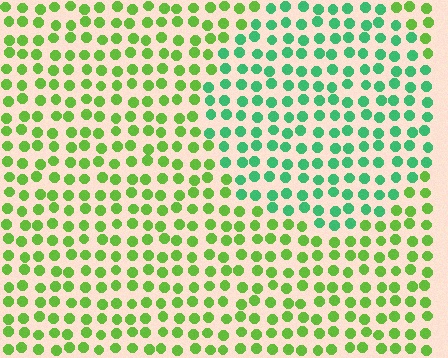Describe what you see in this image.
The image is filled with small lime elements in a uniform arrangement. A circle-shaped region is visible where the elements are tinted to a slightly different hue, forming a subtle color boundary.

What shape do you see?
I see a circle.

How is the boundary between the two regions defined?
The boundary is defined purely by a slight shift in hue (about 43 degrees). Spacing, size, and orientation are identical on both sides.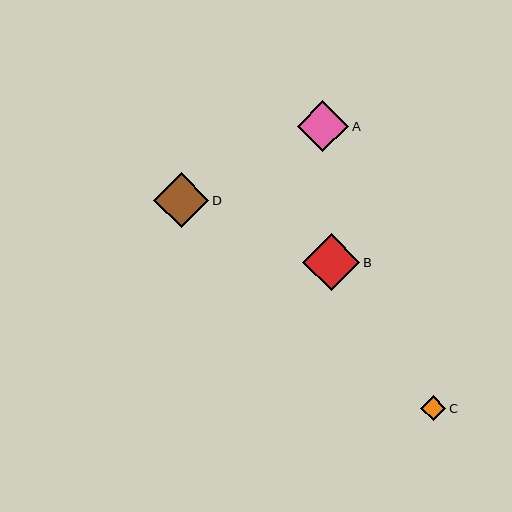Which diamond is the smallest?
Diamond C is the smallest with a size of approximately 25 pixels.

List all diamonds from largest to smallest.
From largest to smallest: B, D, A, C.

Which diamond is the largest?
Diamond B is the largest with a size of approximately 57 pixels.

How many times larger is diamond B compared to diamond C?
Diamond B is approximately 2.3 times the size of diamond C.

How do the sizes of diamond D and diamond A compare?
Diamond D and diamond A are approximately the same size.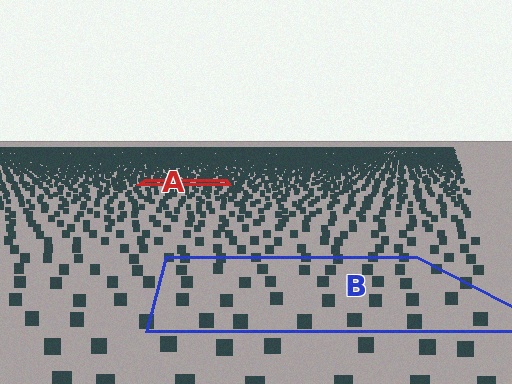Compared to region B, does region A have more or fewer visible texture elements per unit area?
Region A has more texture elements per unit area — they are packed more densely because it is farther away.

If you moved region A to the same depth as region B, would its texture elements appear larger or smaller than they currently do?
They would appear larger. At a closer depth, the same texture elements are projected at a bigger on-screen size.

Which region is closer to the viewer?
Region B is closer. The texture elements there are larger and more spread out.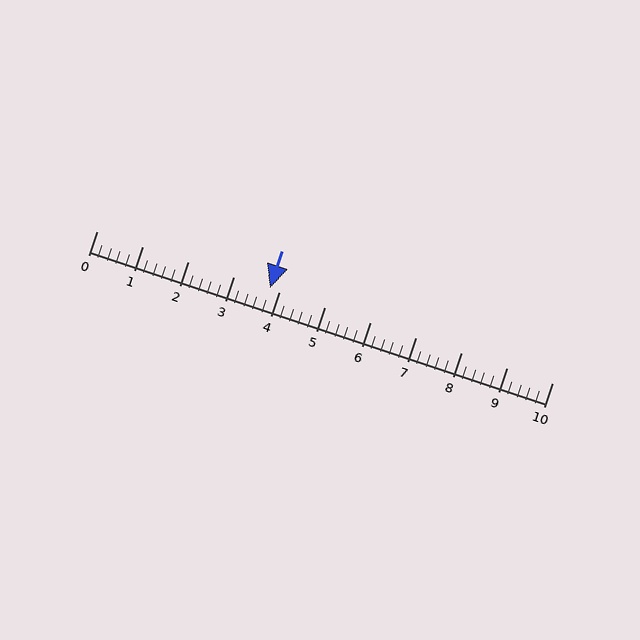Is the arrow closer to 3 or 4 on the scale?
The arrow is closer to 4.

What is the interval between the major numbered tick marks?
The major tick marks are spaced 1 units apart.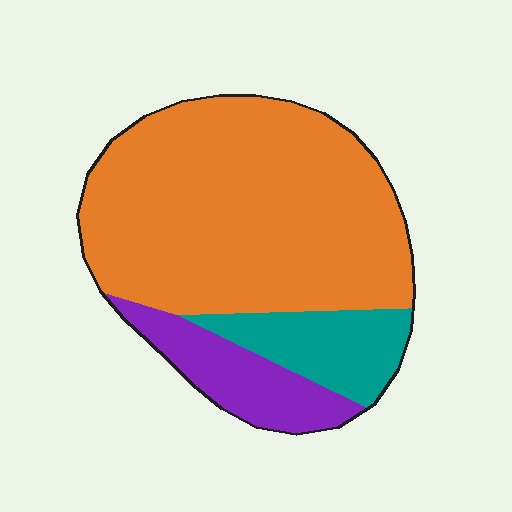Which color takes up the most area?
Orange, at roughly 70%.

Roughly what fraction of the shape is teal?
Teal covers roughly 15% of the shape.